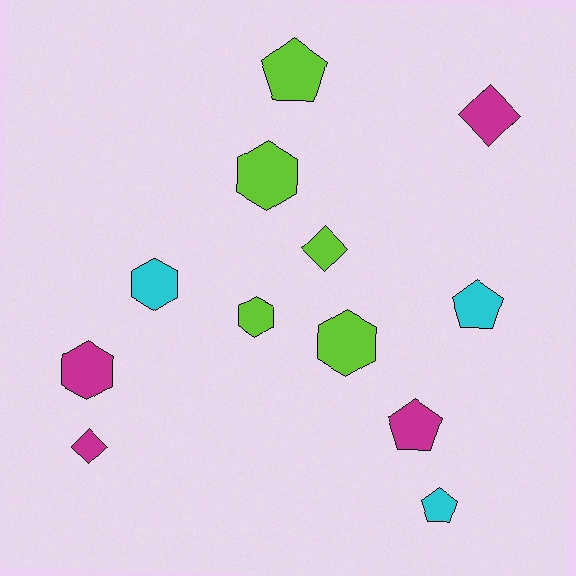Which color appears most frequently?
Lime, with 5 objects.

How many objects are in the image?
There are 12 objects.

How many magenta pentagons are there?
There is 1 magenta pentagon.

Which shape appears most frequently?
Hexagon, with 5 objects.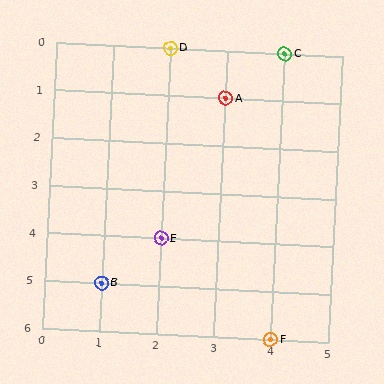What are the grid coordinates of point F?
Point F is at grid coordinates (4, 6).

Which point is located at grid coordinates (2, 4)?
Point E is at (2, 4).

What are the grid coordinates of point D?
Point D is at grid coordinates (2, 0).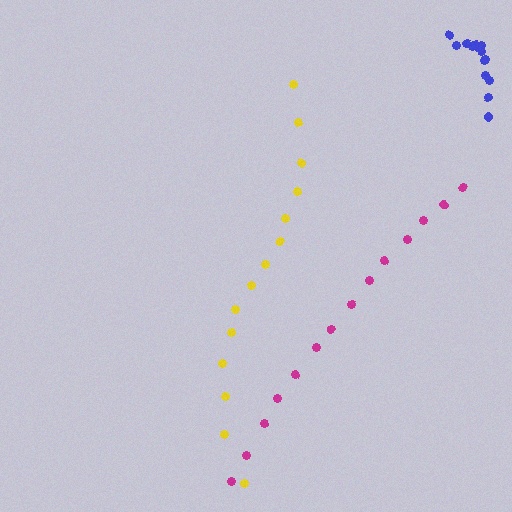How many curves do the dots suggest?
There are 3 distinct paths.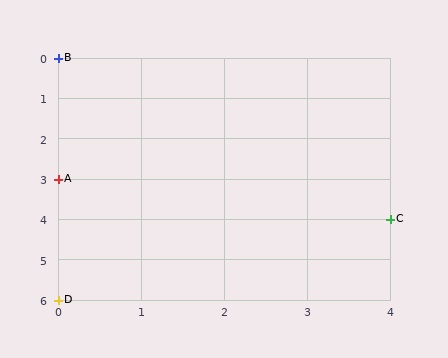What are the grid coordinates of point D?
Point D is at grid coordinates (0, 6).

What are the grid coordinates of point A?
Point A is at grid coordinates (0, 3).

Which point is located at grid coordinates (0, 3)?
Point A is at (0, 3).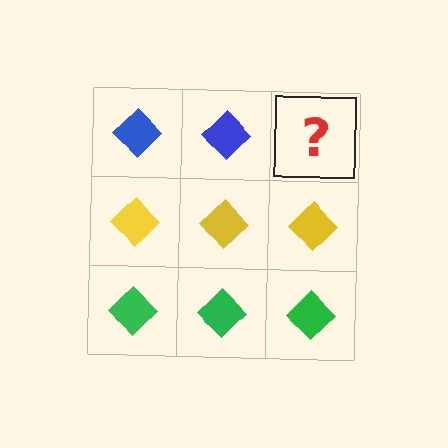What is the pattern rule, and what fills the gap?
The rule is that each row has a consistent color. The gap should be filled with a blue diamond.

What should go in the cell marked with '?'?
The missing cell should contain a blue diamond.